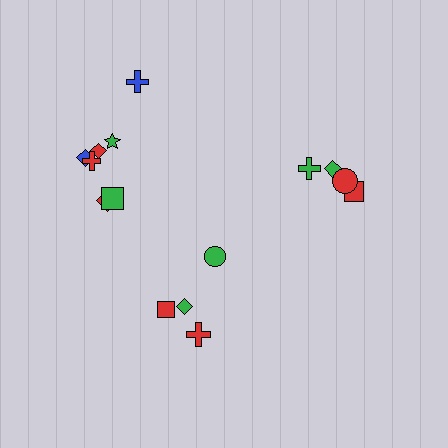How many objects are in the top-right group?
There are 4 objects.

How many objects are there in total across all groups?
There are 15 objects.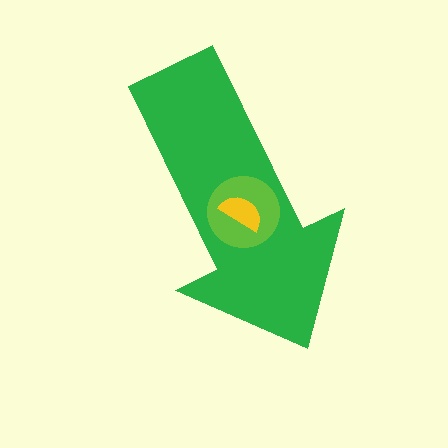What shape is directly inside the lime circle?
The yellow semicircle.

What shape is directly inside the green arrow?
The lime circle.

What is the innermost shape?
The yellow semicircle.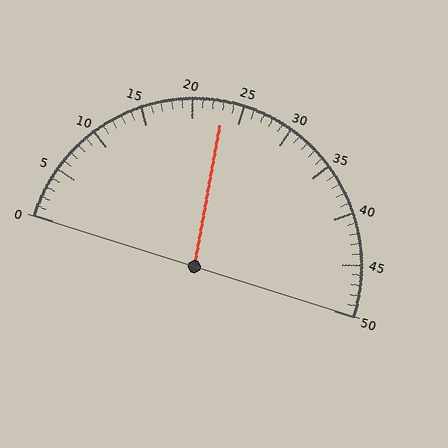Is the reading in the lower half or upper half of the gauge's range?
The reading is in the lower half of the range (0 to 50).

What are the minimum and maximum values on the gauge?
The gauge ranges from 0 to 50.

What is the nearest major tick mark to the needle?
The nearest major tick mark is 25.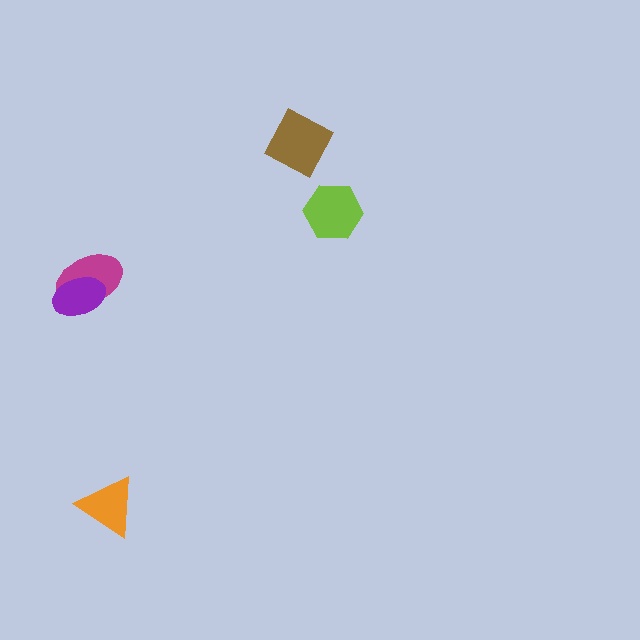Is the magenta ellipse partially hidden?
Yes, it is partially covered by another shape.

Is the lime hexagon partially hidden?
No, no other shape covers it.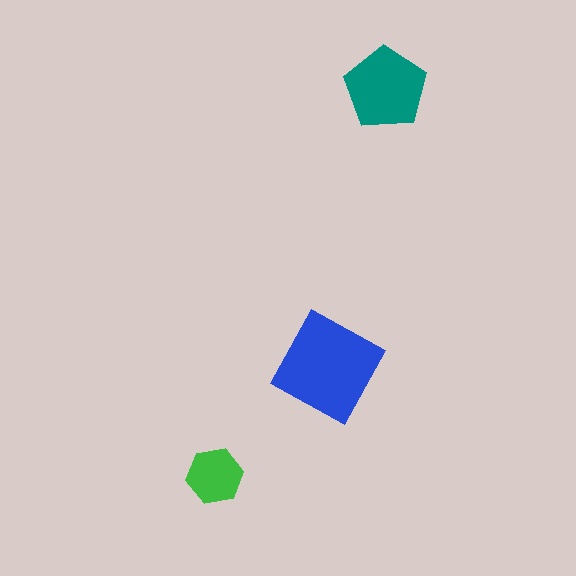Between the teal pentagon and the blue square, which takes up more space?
The blue square.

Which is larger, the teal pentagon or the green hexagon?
The teal pentagon.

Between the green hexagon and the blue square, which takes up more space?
The blue square.